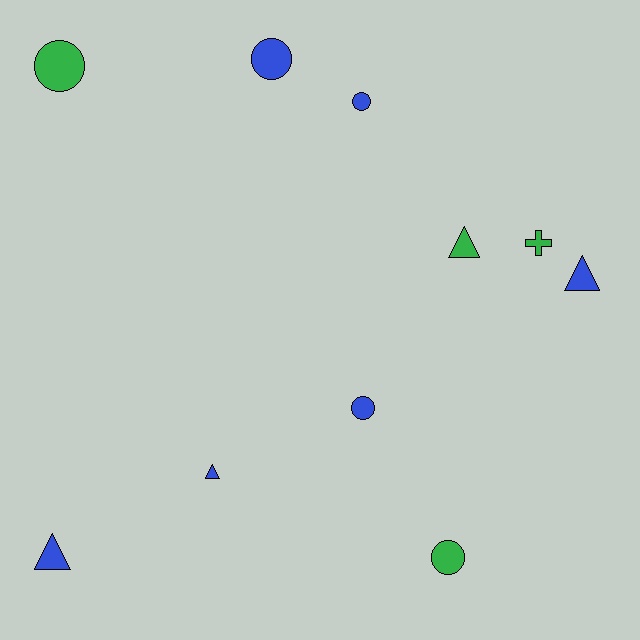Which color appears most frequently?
Blue, with 6 objects.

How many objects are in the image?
There are 10 objects.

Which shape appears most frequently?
Circle, with 5 objects.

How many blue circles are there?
There are 3 blue circles.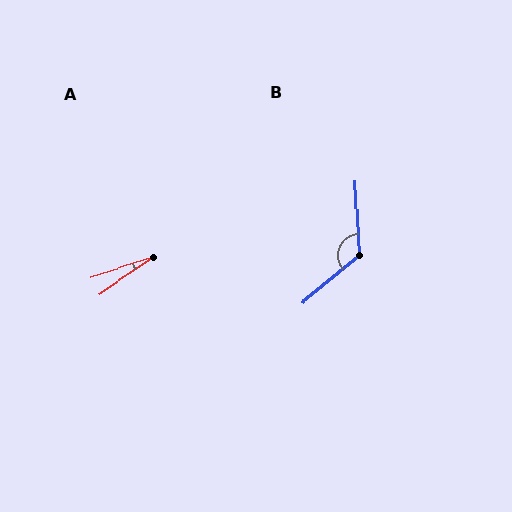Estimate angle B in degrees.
Approximately 127 degrees.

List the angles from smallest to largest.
A (16°), B (127°).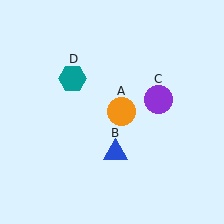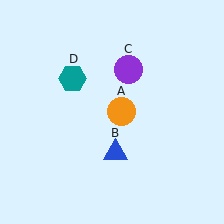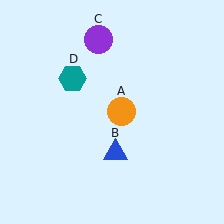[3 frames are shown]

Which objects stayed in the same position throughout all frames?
Orange circle (object A) and blue triangle (object B) and teal hexagon (object D) remained stationary.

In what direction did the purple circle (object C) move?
The purple circle (object C) moved up and to the left.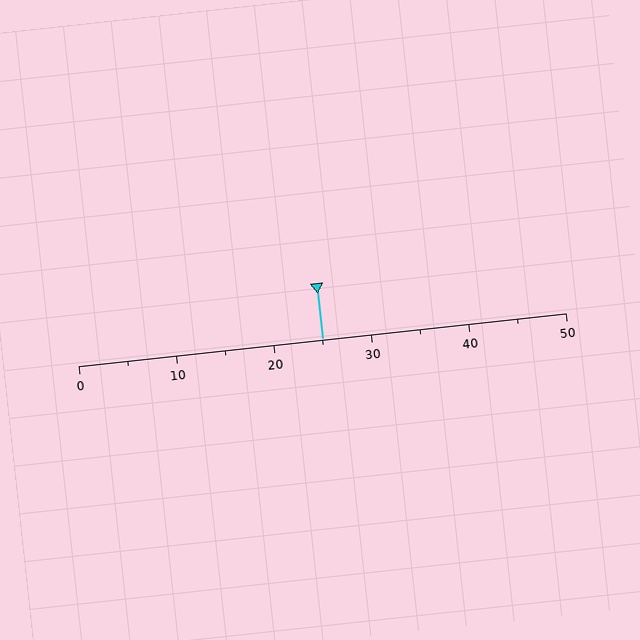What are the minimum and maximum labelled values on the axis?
The axis runs from 0 to 50.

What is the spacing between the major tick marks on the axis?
The major ticks are spaced 10 apart.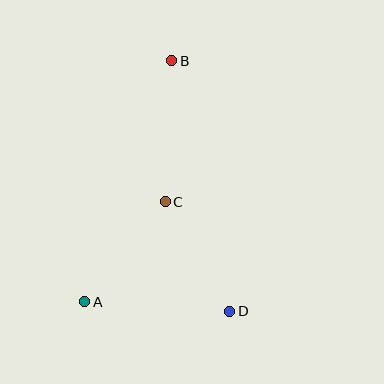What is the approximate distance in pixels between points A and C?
The distance between A and C is approximately 128 pixels.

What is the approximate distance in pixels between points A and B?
The distance between A and B is approximately 256 pixels.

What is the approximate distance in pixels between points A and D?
The distance between A and D is approximately 145 pixels.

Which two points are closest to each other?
Points C and D are closest to each other.